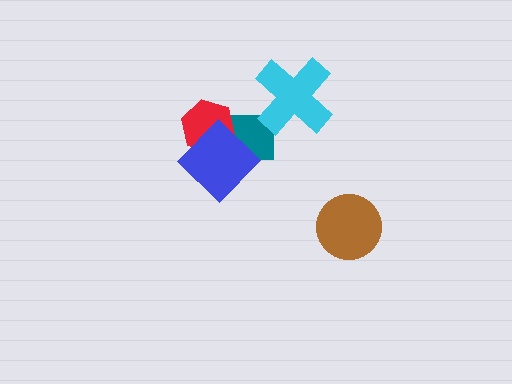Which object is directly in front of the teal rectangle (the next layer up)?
The red hexagon is directly in front of the teal rectangle.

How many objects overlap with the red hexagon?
2 objects overlap with the red hexagon.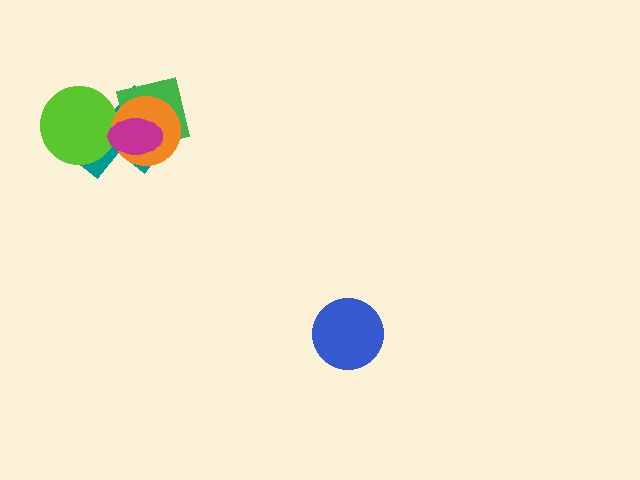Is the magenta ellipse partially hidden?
No, no other shape covers it.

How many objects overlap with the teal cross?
4 objects overlap with the teal cross.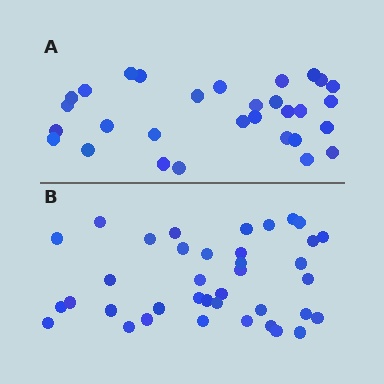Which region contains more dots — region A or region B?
Region B (the bottom region) has more dots.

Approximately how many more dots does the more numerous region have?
Region B has roughly 8 or so more dots than region A.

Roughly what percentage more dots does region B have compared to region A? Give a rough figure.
About 25% more.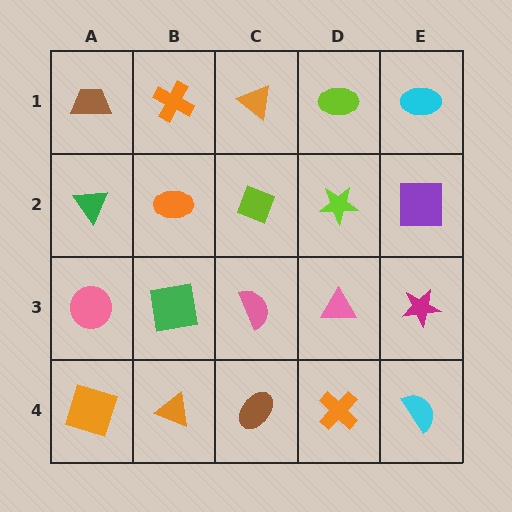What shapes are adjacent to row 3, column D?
A lime star (row 2, column D), an orange cross (row 4, column D), a pink semicircle (row 3, column C), a magenta star (row 3, column E).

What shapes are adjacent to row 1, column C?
A lime diamond (row 2, column C), an orange cross (row 1, column B), a lime ellipse (row 1, column D).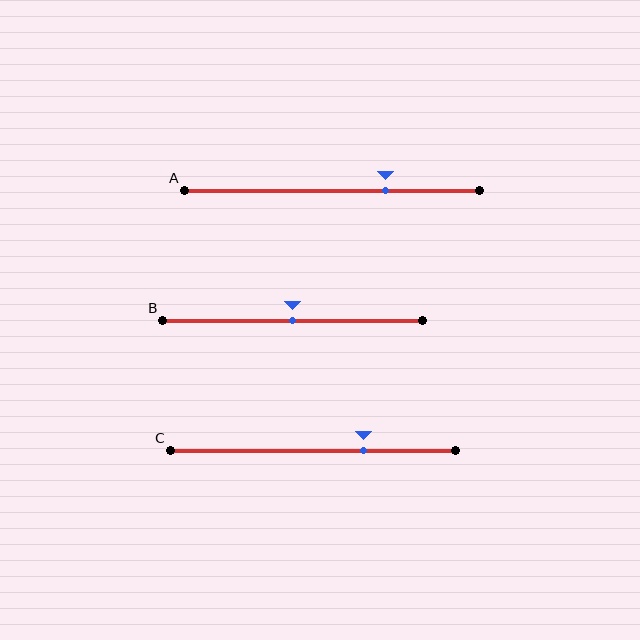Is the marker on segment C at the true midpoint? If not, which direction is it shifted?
No, the marker on segment C is shifted to the right by about 18% of the segment length.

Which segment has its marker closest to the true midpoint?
Segment B has its marker closest to the true midpoint.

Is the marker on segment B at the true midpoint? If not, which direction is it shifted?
Yes, the marker on segment B is at the true midpoint.